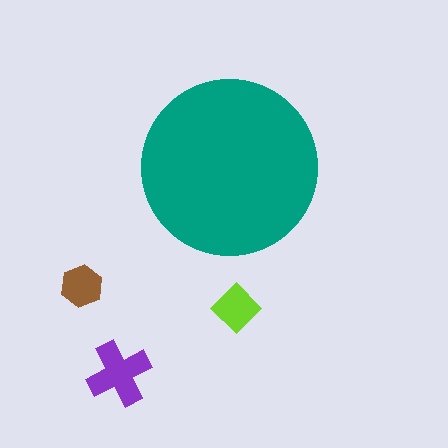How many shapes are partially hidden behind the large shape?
0 shapes are partially hidden.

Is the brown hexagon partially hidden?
No, the brown hexagon is fully visible.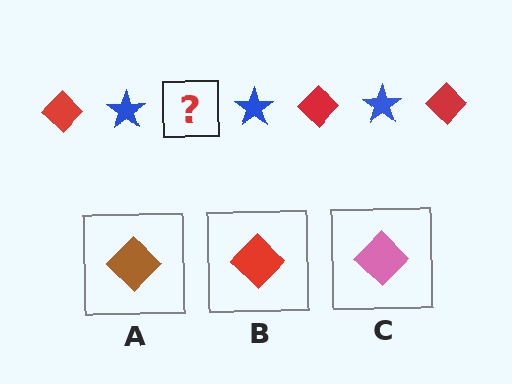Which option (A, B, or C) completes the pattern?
B.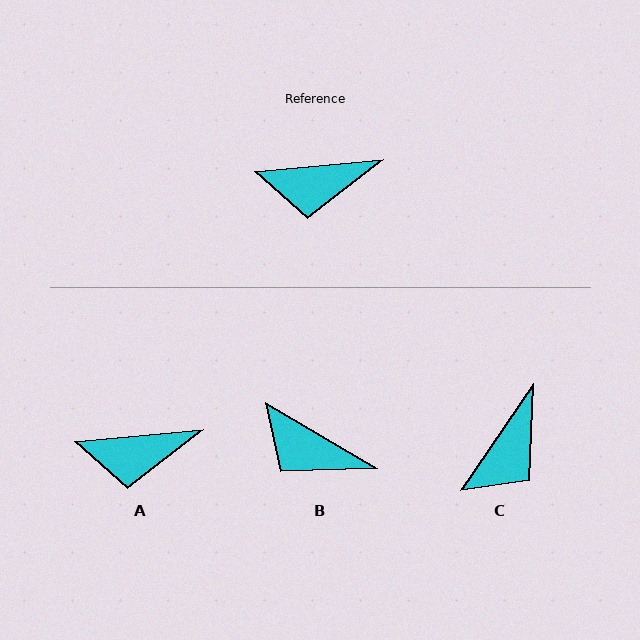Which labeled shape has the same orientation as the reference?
A.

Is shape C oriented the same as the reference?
No, it is off by about 50 degrees.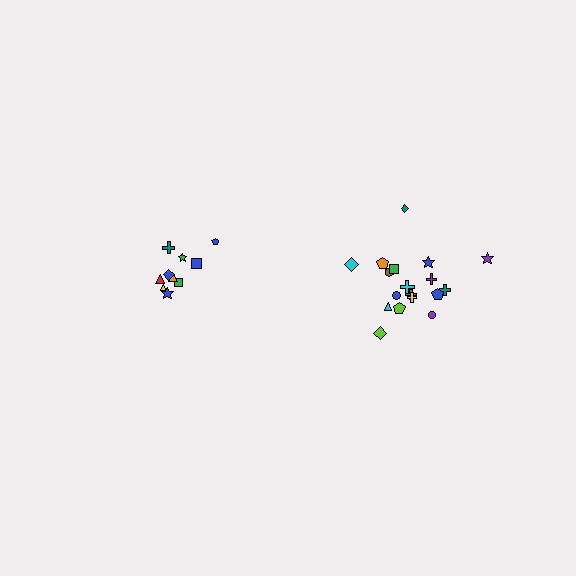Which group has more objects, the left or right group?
The right group.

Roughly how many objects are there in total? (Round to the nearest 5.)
Roughly 30 objects in total.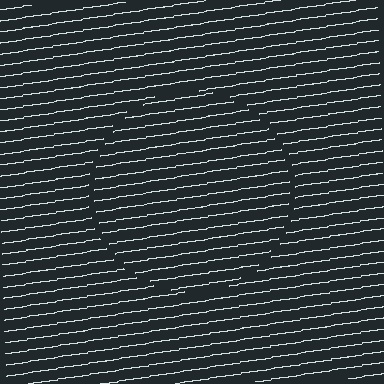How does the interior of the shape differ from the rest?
The interior of the shape contains the same grating, shifted by half a period — the contour is defined by the phase discontinuity where line-ends from the inner and outer gratings abut.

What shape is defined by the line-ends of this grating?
An illusory circle. The interior of the shape contains the same grating, shifted by half a period — the contour is defined by the phase discontinuity where line-ends from the inner and outer gratings abut.